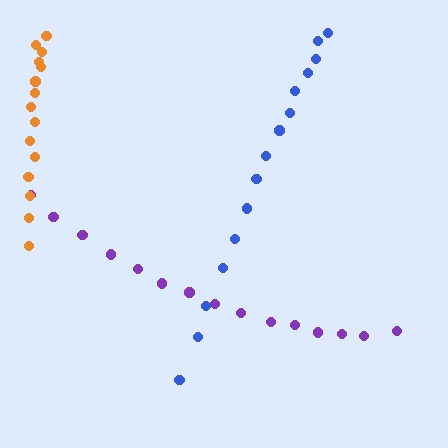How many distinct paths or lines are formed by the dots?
There are 3 distinct paths.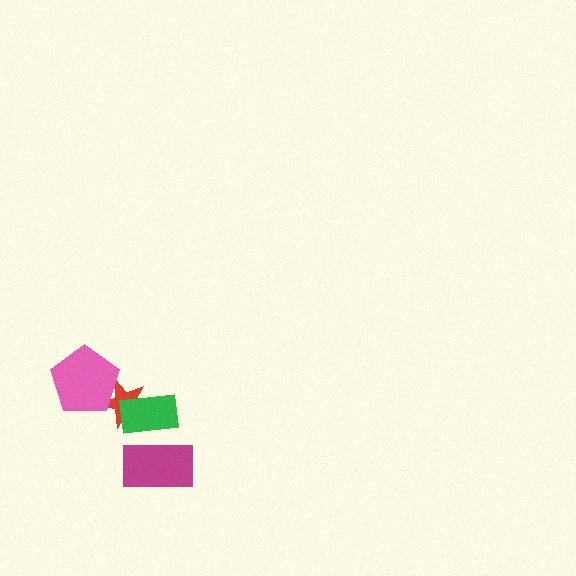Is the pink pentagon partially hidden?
No, no other shape covers it.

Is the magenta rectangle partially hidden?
Yes, it is partially covered by another shape.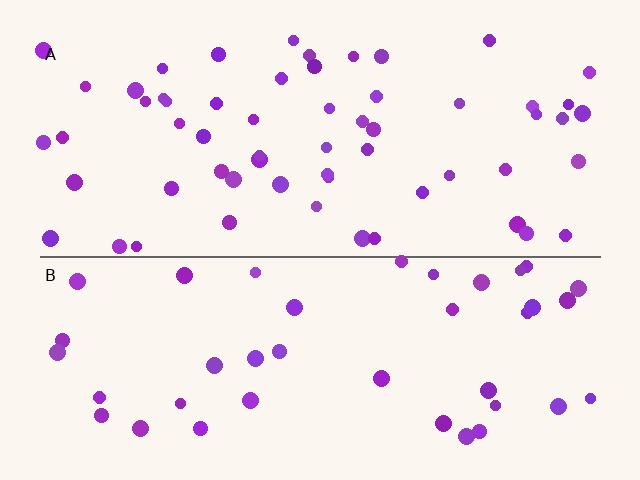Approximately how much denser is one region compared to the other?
Approximately 1.5× — region A over region B.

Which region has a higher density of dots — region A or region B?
A (the top).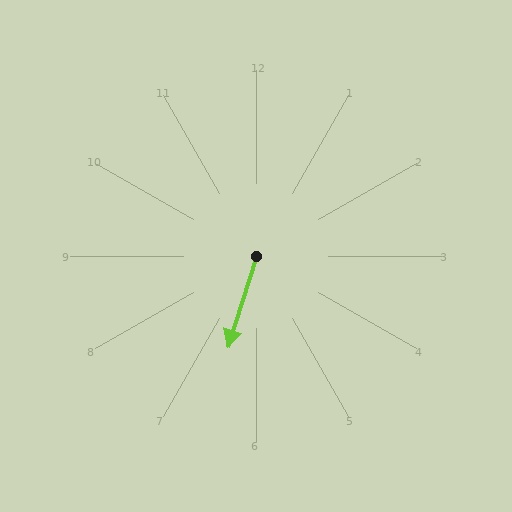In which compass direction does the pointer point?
South.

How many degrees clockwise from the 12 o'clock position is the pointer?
Approximately 197 degrees.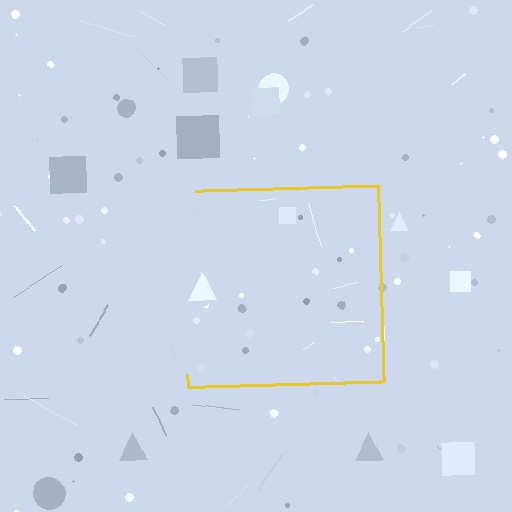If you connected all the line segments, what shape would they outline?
They would outline a square.